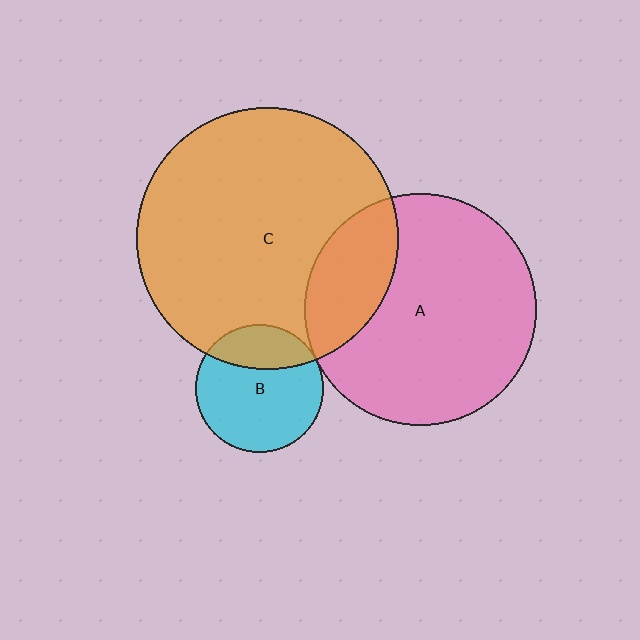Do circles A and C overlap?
Yes.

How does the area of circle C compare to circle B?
Approximately 4.2 times.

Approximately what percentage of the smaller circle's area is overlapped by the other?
Approximately 25%.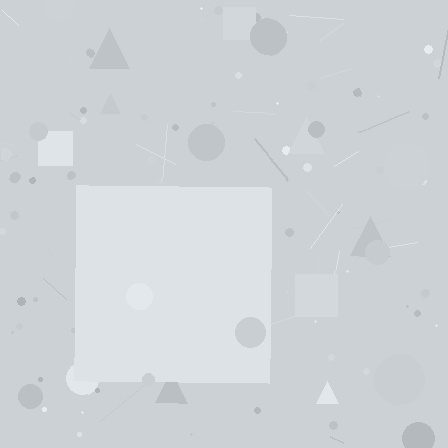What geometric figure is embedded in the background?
A square is embedded in the background.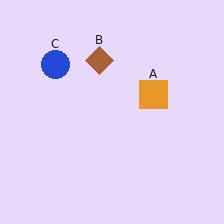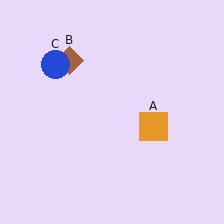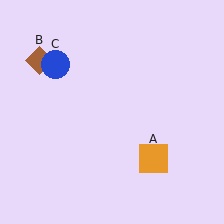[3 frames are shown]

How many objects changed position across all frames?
2 objects changed position: orange square (object A), brown diamond (object B).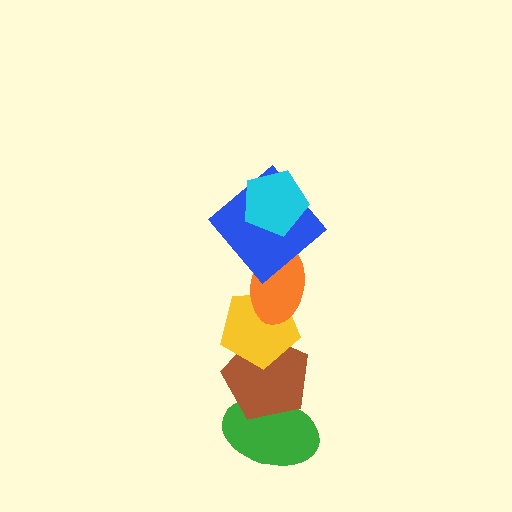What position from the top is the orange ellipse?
The orange ellipse is 3rd from the top.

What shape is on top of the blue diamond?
The cyan pentagon is on top of the blue diamond.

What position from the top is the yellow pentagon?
The yellow pentagon is 4th from the top.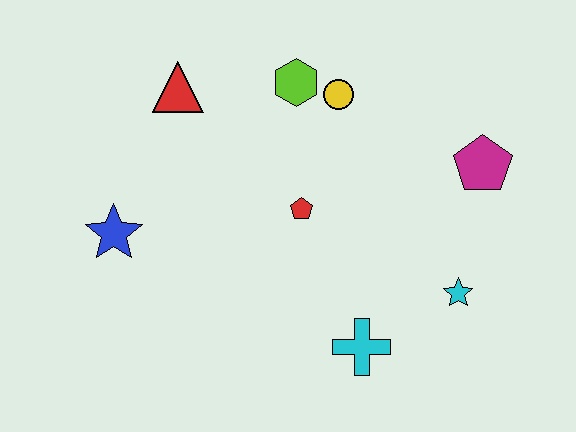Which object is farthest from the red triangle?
The cyan star is farthest from the red triangle.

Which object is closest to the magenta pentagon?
The cyan star is closest to the magenta pentagon.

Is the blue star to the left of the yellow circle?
Yes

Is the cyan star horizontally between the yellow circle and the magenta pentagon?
Yes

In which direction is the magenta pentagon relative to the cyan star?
The magenta pentagon is above the cyan star.